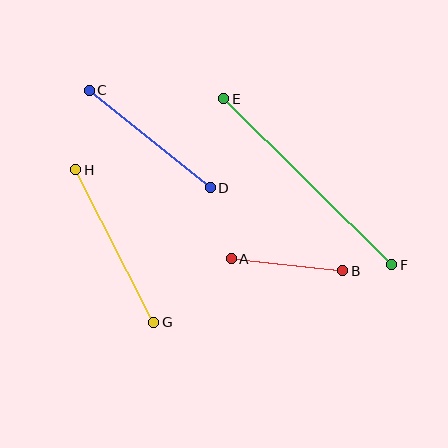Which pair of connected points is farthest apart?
Points E and F are farthest apart.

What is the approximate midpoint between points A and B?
The midpoint is at approximately (287, 265) pixels.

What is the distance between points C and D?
The distance is approximately 155 pixels.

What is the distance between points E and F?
The distance is approximately 236 pixels.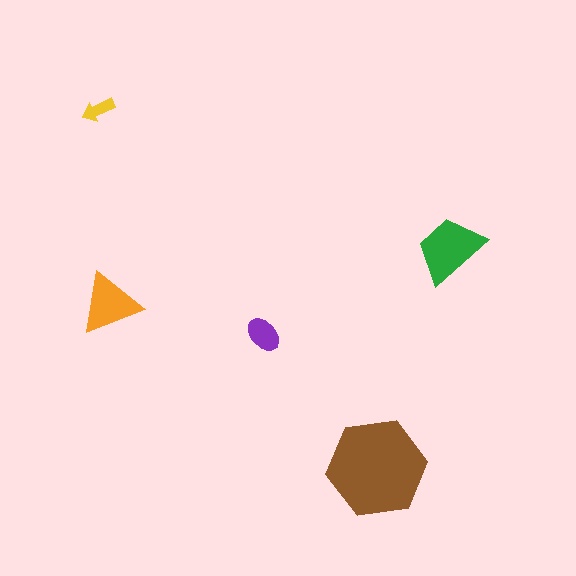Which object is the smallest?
The yellow arrow.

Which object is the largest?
The brown hexagon.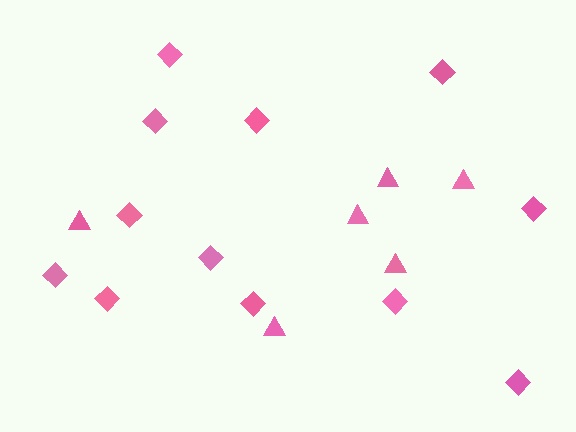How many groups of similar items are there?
There are 2 groups: one group of triangles (6) and one group of diamonds (12).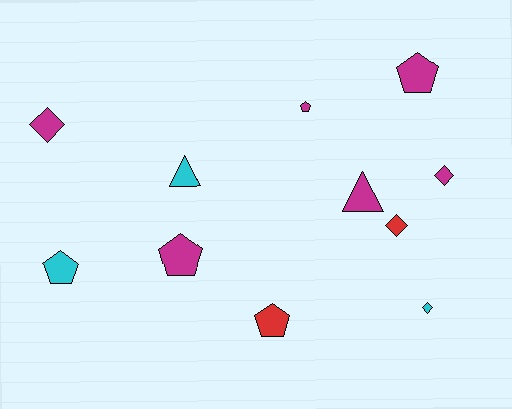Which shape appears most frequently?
Pentagon, with 5 objects.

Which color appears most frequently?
Magenta, with 6 objects.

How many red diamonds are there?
There is 1 red diamond.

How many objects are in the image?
There are 11 objects.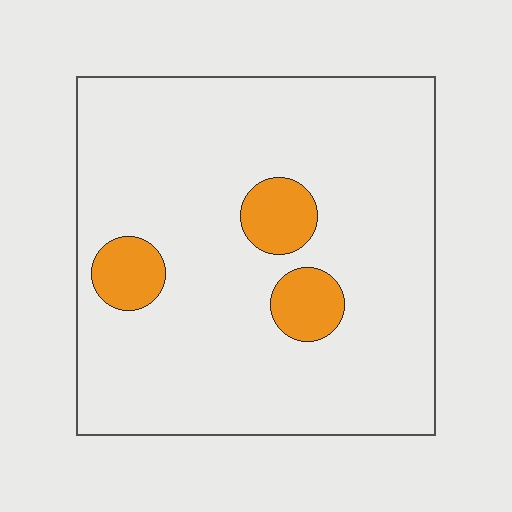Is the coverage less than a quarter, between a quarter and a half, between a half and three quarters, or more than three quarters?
Less than a quarter.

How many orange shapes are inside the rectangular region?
3.